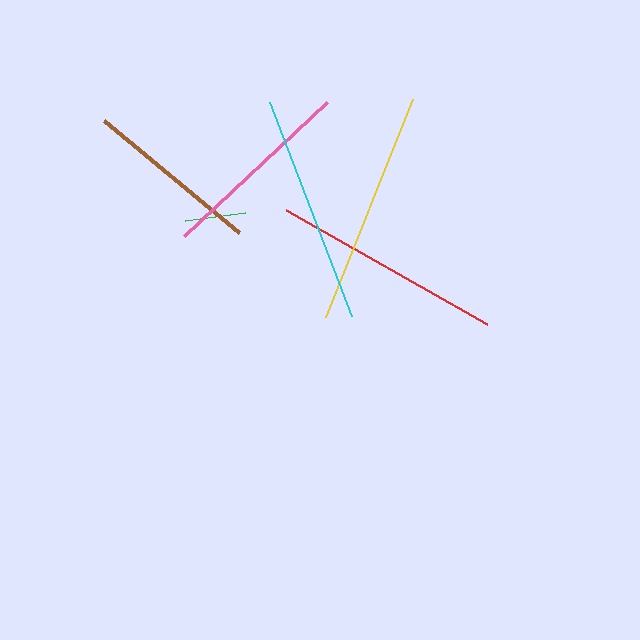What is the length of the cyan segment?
The cyan segment is approximately 229 pixels long.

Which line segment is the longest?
The yellow line is the longest at approximately 235 pixels.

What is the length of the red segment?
The red segment is approximately 231 pixels long.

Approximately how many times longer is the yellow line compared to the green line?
The yellow line is approximately 3.9 times the length of the green line.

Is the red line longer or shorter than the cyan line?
The red line is longer than the cyan line.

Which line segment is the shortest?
The green line is the shortest at approximately 60 pixels.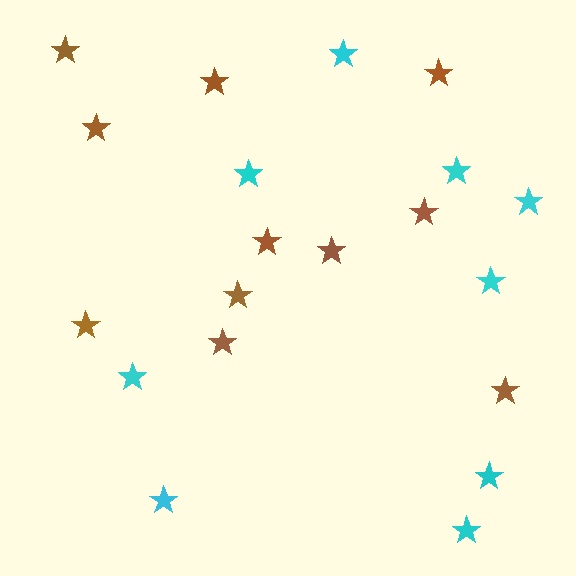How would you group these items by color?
There are 2 groups: one group of brown stars (11) and one group of cyan stars (9).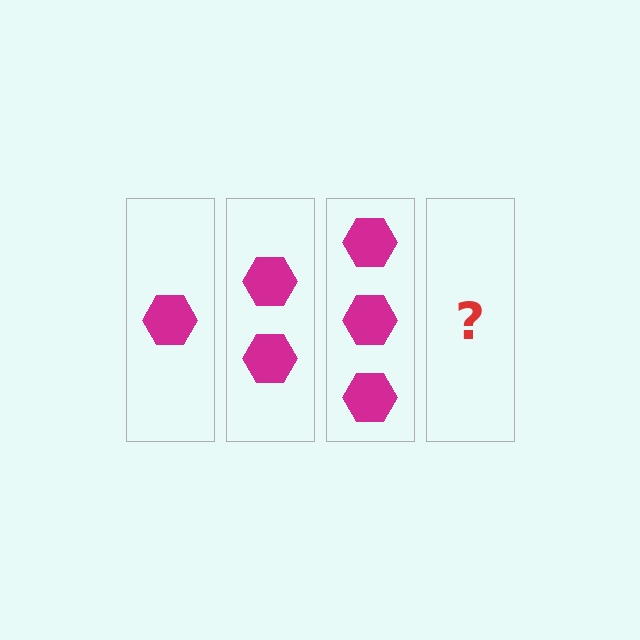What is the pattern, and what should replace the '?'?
The pattern is that each step adds one more hexagon. The '?' should be 4 hexagons.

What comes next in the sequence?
The next element should be 4 hexagons.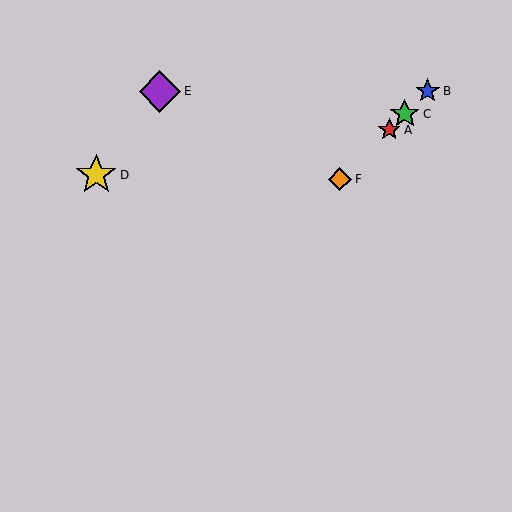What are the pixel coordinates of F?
Object F is at (340, 179).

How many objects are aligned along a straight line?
4 objects (A, B, C, F) are aligned along a straight line.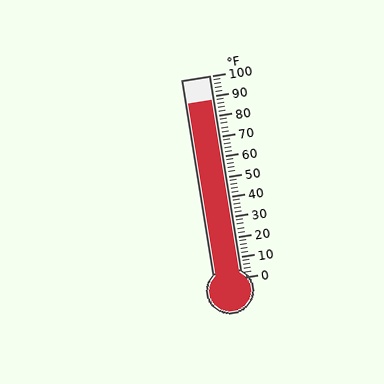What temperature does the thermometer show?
The thermometer shows approximately 88°F.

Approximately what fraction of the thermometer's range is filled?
The thermometer is filled to approximately 90% of its range.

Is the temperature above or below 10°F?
The temperature is above 10°F.